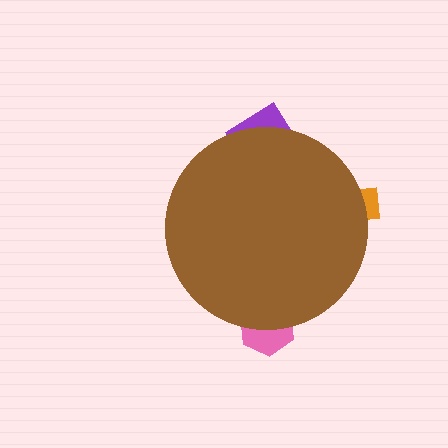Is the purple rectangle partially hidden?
Yes, the purple rectangle is partially hidden behind the brown circle.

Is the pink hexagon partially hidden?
Yes, the pink hexagon is partially hidden behind the brown circle.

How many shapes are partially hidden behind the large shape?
3 shapes are partially hidden.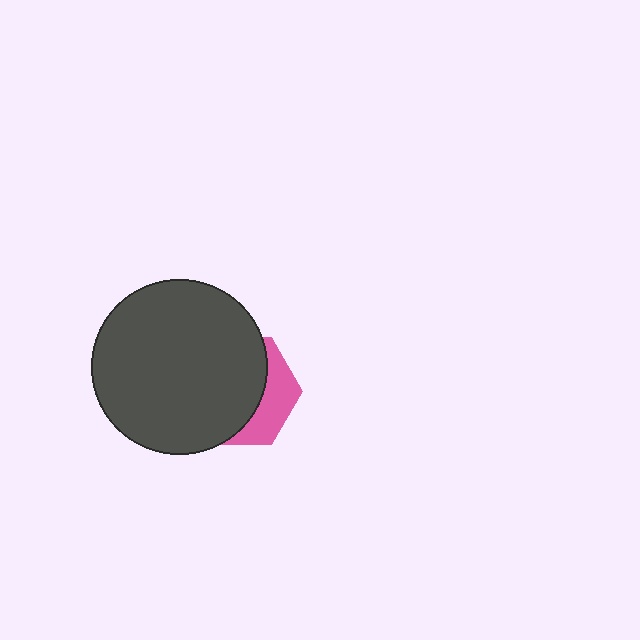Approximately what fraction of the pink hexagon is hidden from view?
Roughly 68% of the pink hexagon is hidden behind the dark gray circle.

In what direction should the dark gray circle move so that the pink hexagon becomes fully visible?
The dark gray circle should move left. That is the shortest direction to clear the overlap and leave the pink hexagon fully visible.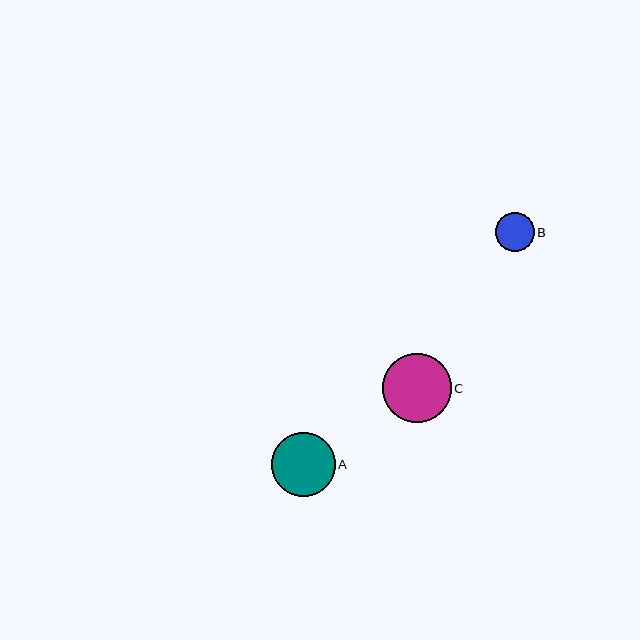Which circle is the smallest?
Circle B is the smallest with a size of approximately 39 pixels.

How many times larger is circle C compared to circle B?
Circle C is approximately 1.8 times the size of circle B.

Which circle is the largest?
Circle C is the largest with a size of approximately 69 pixels.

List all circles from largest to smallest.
From largest to smallest: C, A, B.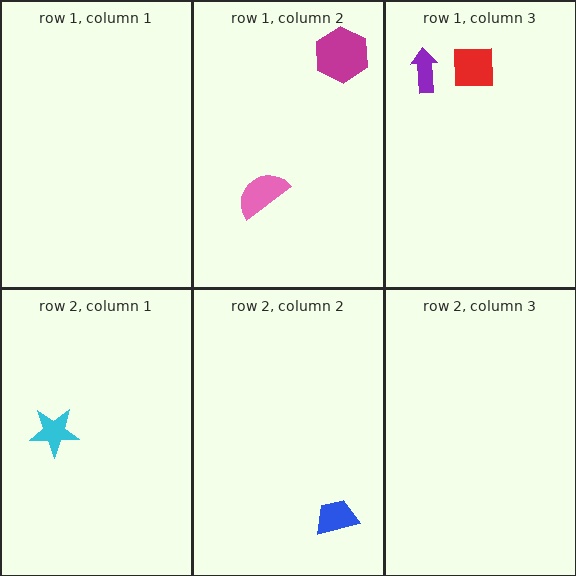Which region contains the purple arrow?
The row 1, column 3 region.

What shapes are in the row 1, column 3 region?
The red square, the purple arrow.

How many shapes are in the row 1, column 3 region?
2.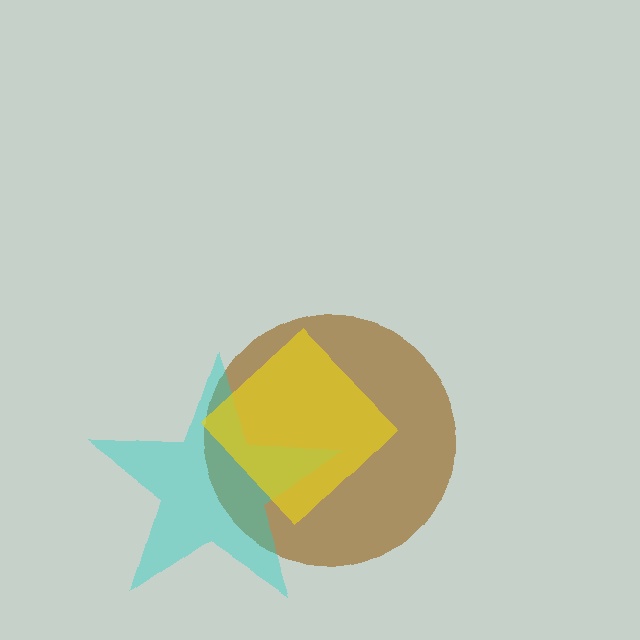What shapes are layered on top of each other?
The layered shapes are: a brown circle, a cyan star, a yellow diamond.